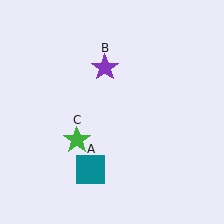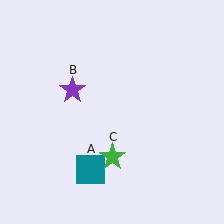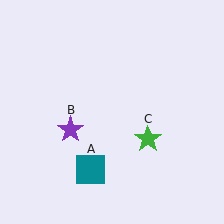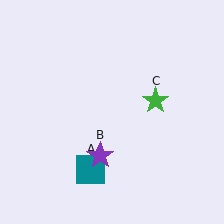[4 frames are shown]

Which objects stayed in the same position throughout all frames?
Teal square (object A) remained stationary.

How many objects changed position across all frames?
2 objects changed position: purple star (object B), green star (object C).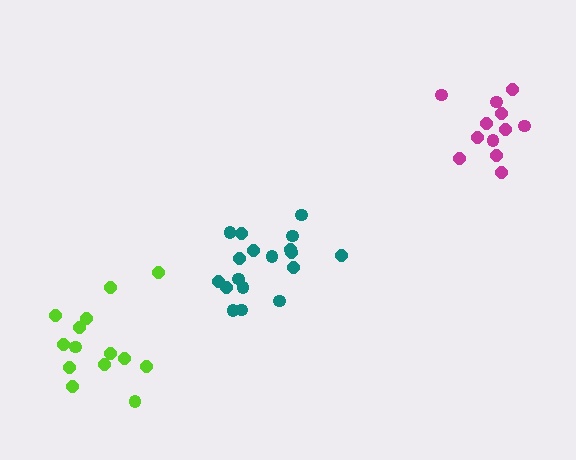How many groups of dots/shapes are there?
There are 3 groups.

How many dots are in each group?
Group 1: 12 dots, Group 2: 18 dots, Group 3: 14 dots (44 total).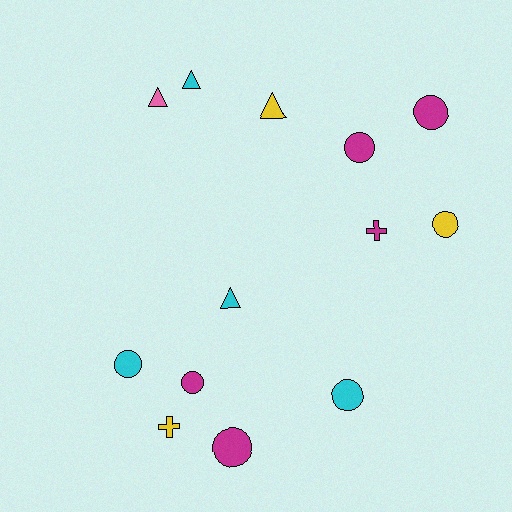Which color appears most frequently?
Magenta, with 5 objects.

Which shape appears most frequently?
Circle, with 7 objects.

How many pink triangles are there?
There is 1 pink triangle.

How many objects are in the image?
There are 13 objects.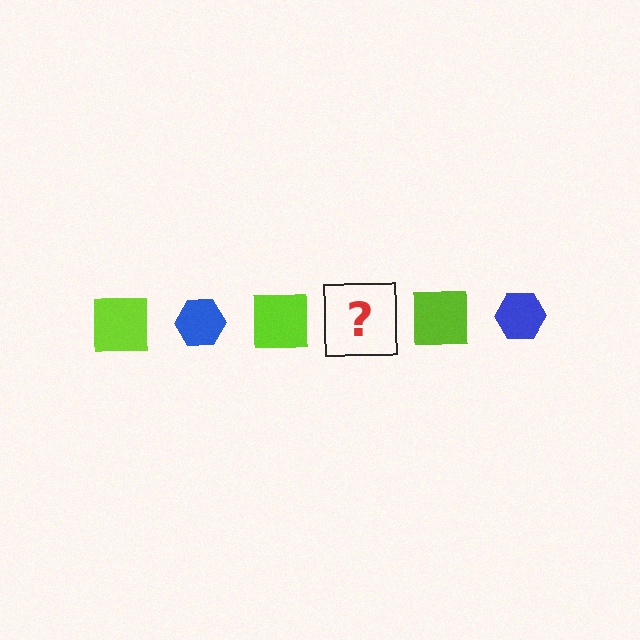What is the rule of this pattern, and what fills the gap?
The rule is that the pattern alternates between lime square and blue hexagon. The gap should be filled with a blue hexagon.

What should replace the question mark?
The question mark should be replaced with a blue hexagon.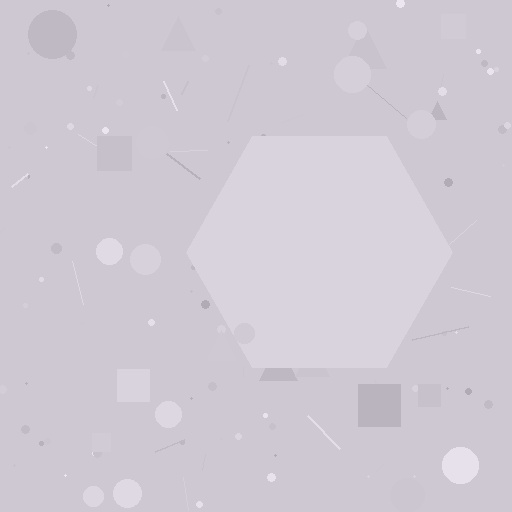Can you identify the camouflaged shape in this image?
The camouflaged shape is a hexagon.